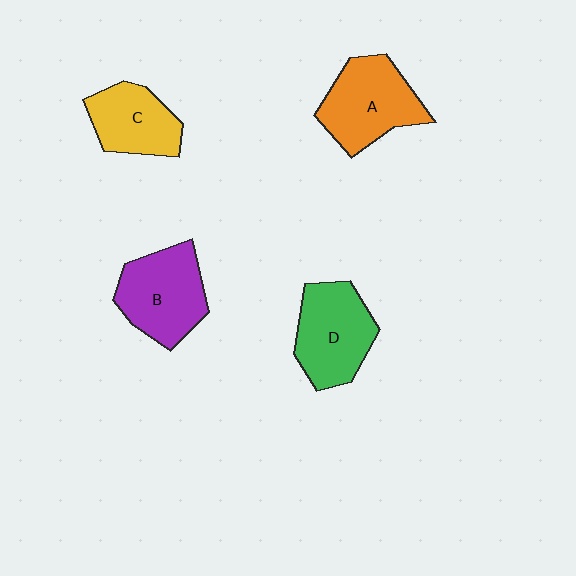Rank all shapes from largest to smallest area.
From largest to smallest: A (orange), B (purple), D (green), C (yellow).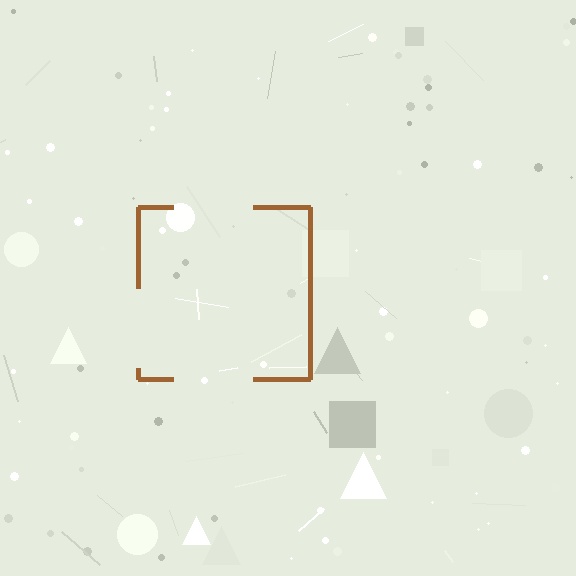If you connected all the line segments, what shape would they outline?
They would outline a square.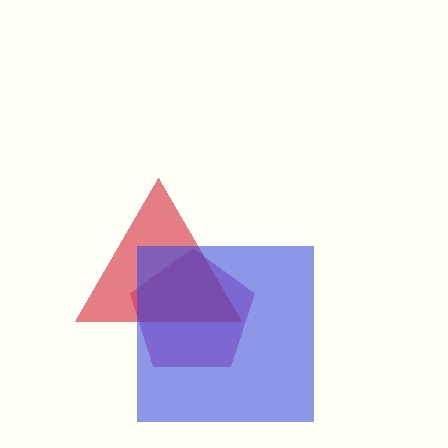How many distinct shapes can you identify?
There are 3 distinct shapes: a magenta pentagon, a red triangle, a blue square.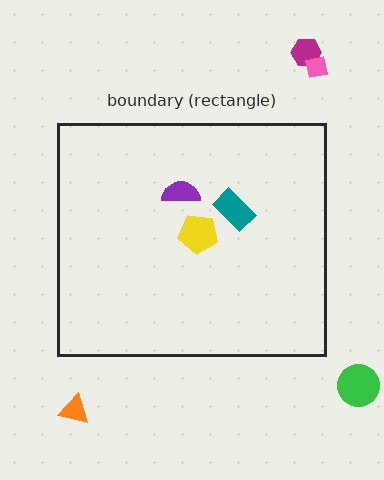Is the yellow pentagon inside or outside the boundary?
Inside.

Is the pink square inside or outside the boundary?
Outside.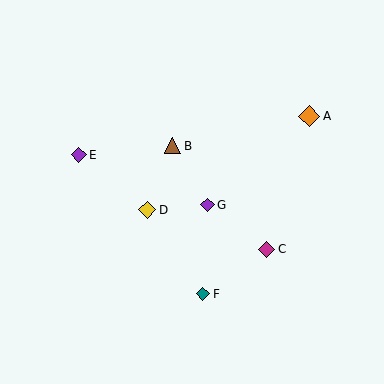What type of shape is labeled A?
Shape A is an orange diamond.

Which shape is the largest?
The orange diamond (labeled A) is the largest.